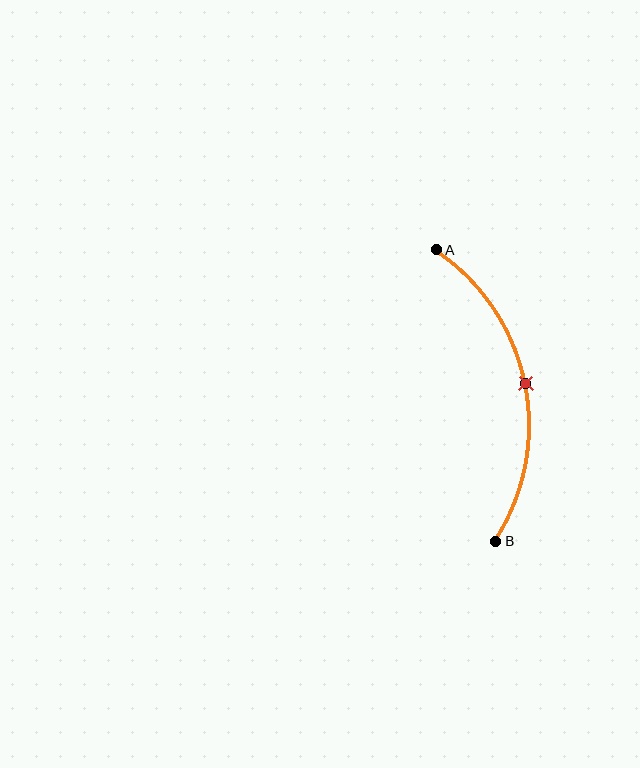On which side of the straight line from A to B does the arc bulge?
The arc bulges to the right of the straight line connecting A and B.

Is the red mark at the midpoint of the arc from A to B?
Yes. The red mark lies on the arc at equal arc-length from both A and B — it is the arc midpoint.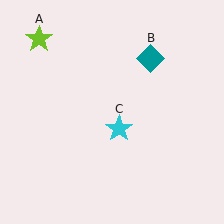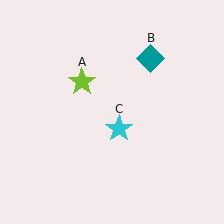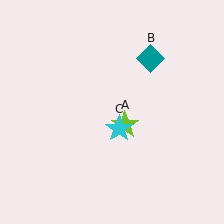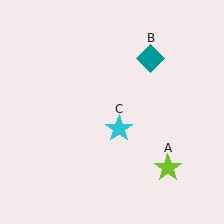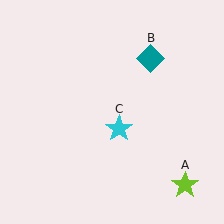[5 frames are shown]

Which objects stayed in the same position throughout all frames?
Teal diamond (object B) and cyan star (object C) remained stationary.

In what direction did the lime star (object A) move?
The lime star (object A) moved down and to the right.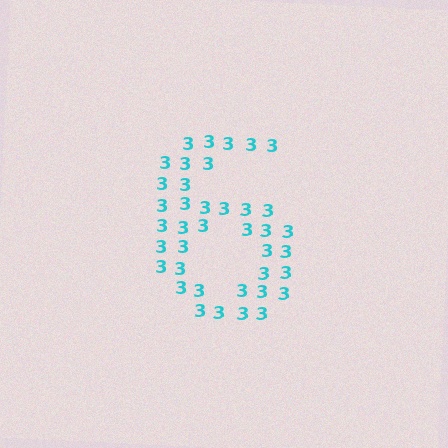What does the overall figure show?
The overall figure shows the digit 6.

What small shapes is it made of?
It is made of small digit 3's.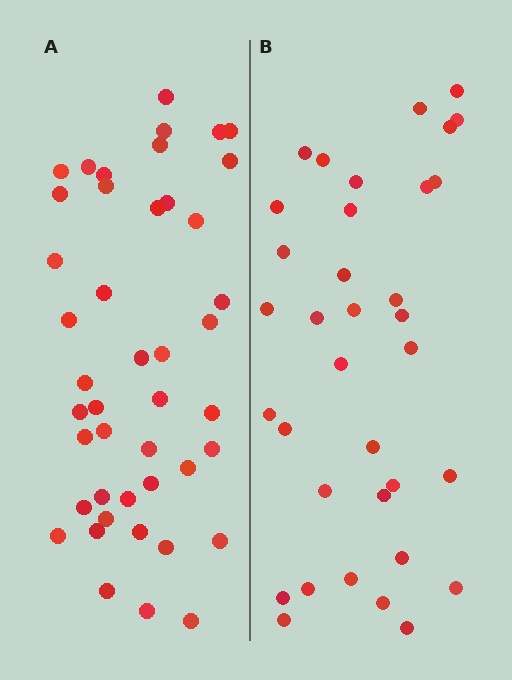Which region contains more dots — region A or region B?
Region A (the left region) has more dots.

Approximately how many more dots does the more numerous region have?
Region A has roughly 8 or so more dots than region B.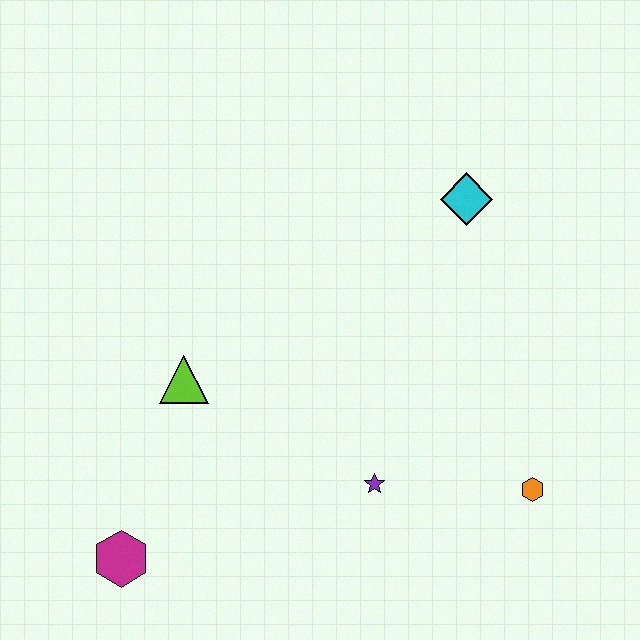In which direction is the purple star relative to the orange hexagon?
The purple star is to the left of the orange hexagon.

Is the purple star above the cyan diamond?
No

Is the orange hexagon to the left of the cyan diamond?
No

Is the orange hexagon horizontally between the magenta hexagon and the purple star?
No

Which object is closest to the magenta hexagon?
The lime triangle is closest to the magenta hexagon.